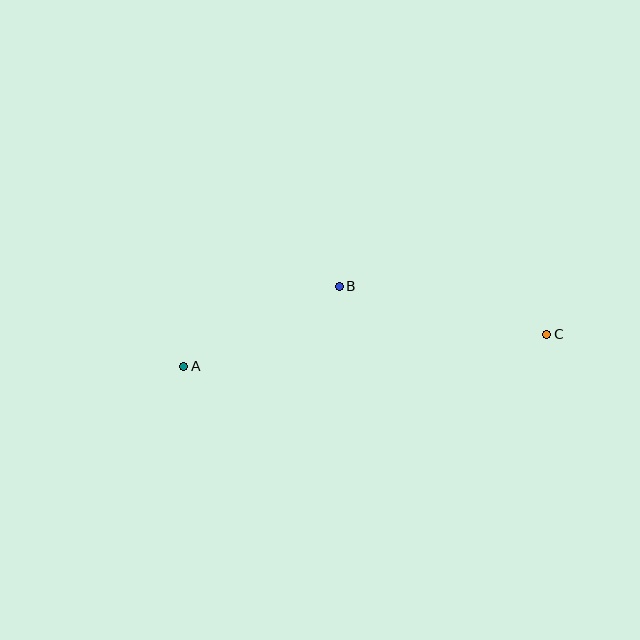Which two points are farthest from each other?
Points A and C are farthest from each other.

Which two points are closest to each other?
Points A and B are closest to each other.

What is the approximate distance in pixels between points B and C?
The distance between B and C is approximately 213 pixels.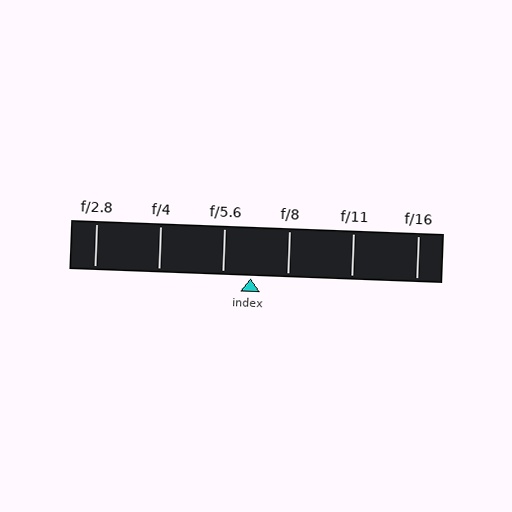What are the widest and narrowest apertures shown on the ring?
The widest aperture shown is f/2.8 and the narrowest is f/16.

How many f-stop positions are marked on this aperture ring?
There are 6 f-stop positions marked.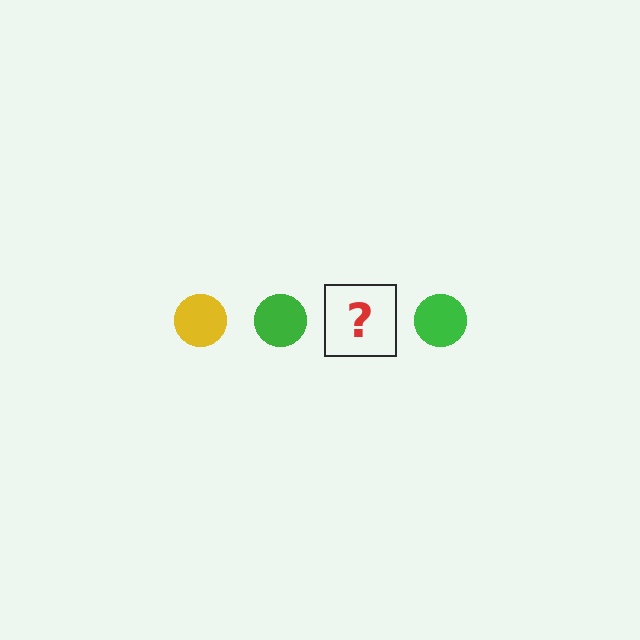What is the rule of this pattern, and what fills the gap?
The rule is that the pattern cycles through yellow, green circles. The gap should be filled with a yellow circle.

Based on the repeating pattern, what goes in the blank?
The blank should be a yellow circle.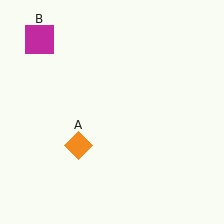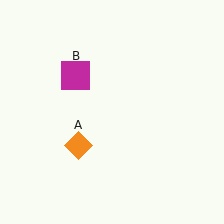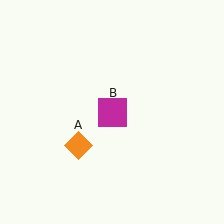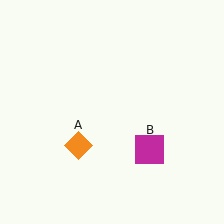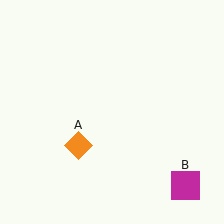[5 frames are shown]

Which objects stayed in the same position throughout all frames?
Orange diamond (object A) remained stationary.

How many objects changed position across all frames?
1 object changed position: magenta square (object B).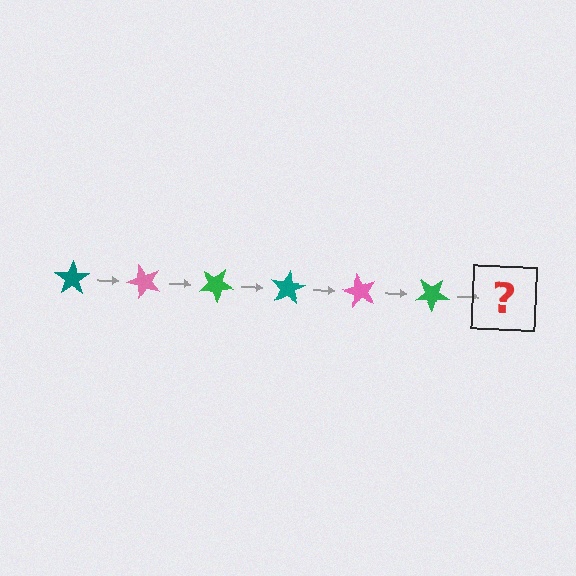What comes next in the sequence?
The next element should be a teal star, rotated 300 degrees from the start.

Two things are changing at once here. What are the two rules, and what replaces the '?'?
The two rules are that it rotates 50 degrees each step and the color cycles through teal, pink, and green. The '?' should be a teal star, rotated 300 degrees from the start.